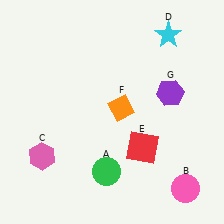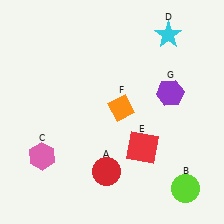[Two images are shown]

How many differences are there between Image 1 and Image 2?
There are 2 differences between the two images.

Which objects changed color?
A changed from green to red. B changed from pink to lime.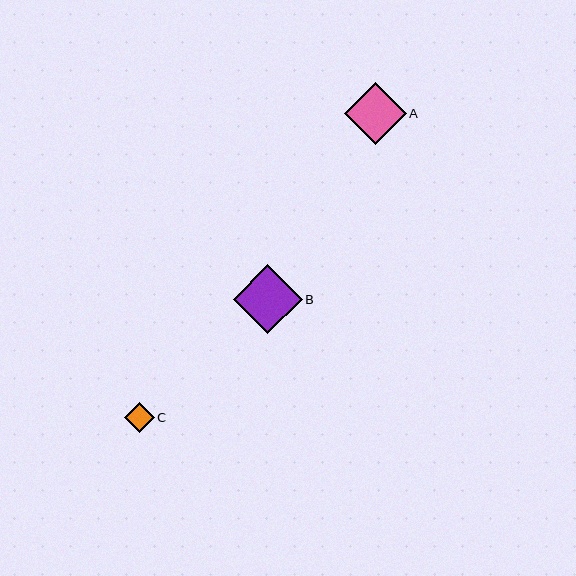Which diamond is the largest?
Diamond B is the largest with a size of approximately 69 pixels.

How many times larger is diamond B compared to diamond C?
Diamond B is approximately 2.3 times the size of diamond C.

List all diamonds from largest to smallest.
From largest to smallest: B, A, C.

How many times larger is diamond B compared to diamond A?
Diamond B is approximately 1.1 times the size of diamond A.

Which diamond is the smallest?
Diamond C is the smallest with a size of approximately 30 pixels.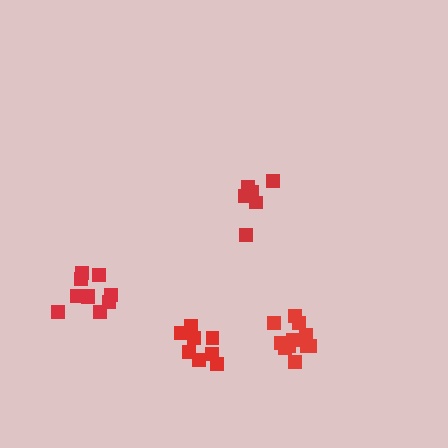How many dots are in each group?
Group 1: 11 dots, Group 2: 6 dots, Group 3: 10 dots, Group 4: 8 dots (35 total).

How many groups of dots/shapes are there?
There are 4 groups.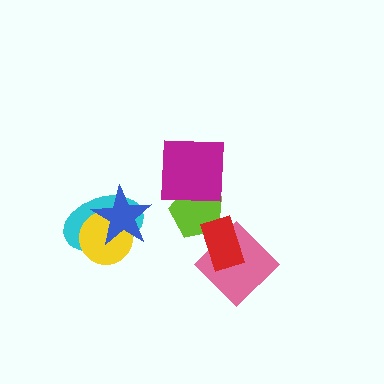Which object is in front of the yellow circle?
The blue star is in front of the yellow circle.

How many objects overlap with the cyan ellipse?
2 objects overlap with the cyan ellipse.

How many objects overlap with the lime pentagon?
2 objects overlap with the lime pentagon.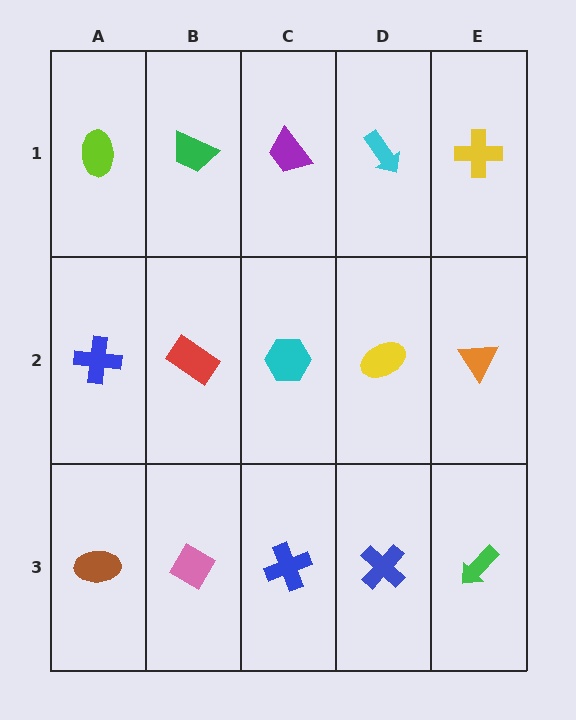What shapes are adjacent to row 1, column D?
A yellow ellipse (row 2, column D), a purple trapezoid (row 1, column C), a yellow cross (row 1, column E).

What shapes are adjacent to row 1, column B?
A red rectangle (row 2, column B), a lime ellipse (row 1, column A), a purple trapezoid (row 1, column C).